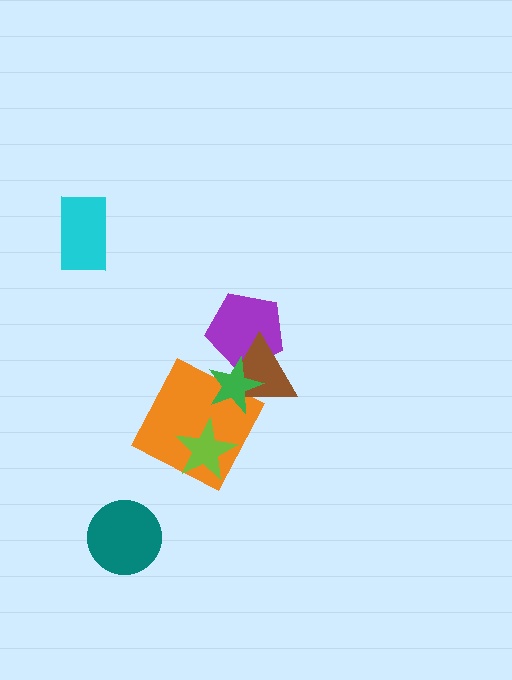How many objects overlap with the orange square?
3 objects overlap with the orange square.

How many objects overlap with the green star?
3 objects overlap with the green star.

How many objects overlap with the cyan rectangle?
0 objects overlap with the cyan rectangle.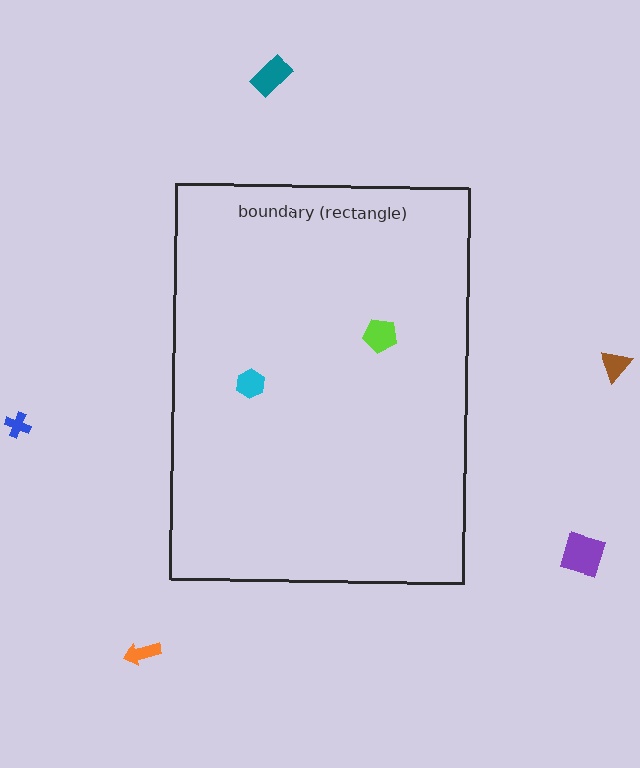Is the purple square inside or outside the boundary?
Outside.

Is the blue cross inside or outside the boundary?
Outside.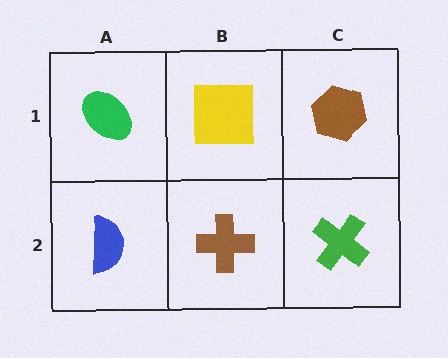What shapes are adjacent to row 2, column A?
A green ellipse (row 1, column A), a brown cross (row 2, column B).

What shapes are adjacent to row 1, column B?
A brown cross (row 2, column B), a green ellipse (row 1, column A), a brown hexagon (row 1, column C).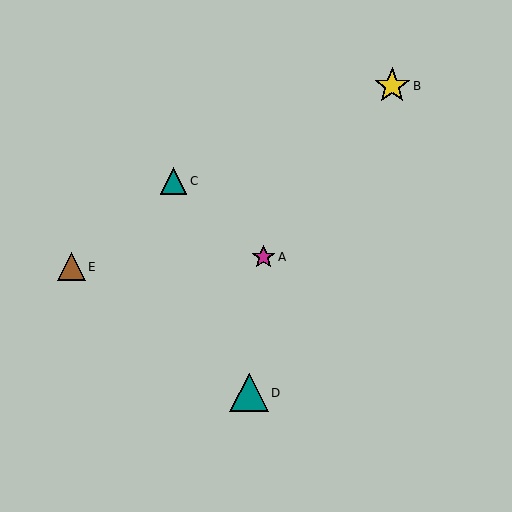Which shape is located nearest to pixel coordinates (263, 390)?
The teal triangle (labeled D) at (249, 393) is nearest to that location.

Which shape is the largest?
The teal triangle (labeled D) is the largest.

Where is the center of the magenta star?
The center of the magenta star is at (264, 257).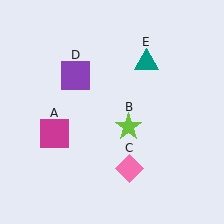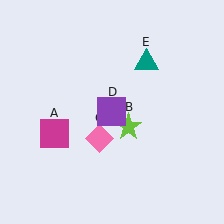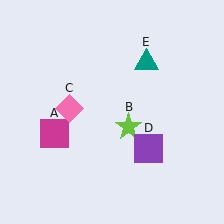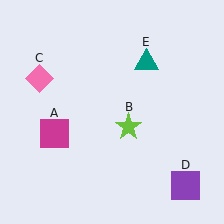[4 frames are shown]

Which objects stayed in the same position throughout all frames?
Magenta square (object A) and lime star (object B) and teal triangle (object E) remained stationary.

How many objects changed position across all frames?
2 objects changed position: pink diamond (object C), purple square (object D).